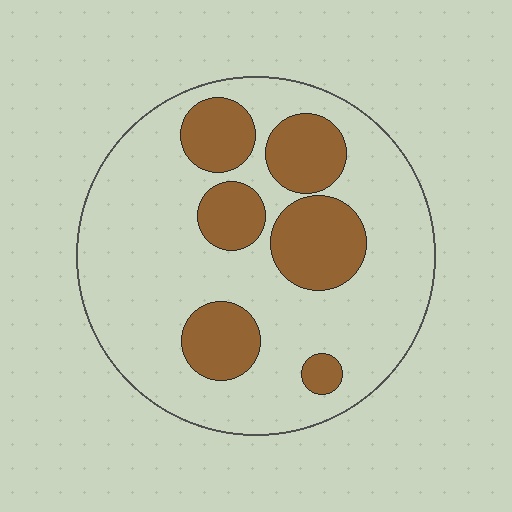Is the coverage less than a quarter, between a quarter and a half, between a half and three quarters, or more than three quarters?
Between a quarter and a half.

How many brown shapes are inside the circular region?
6.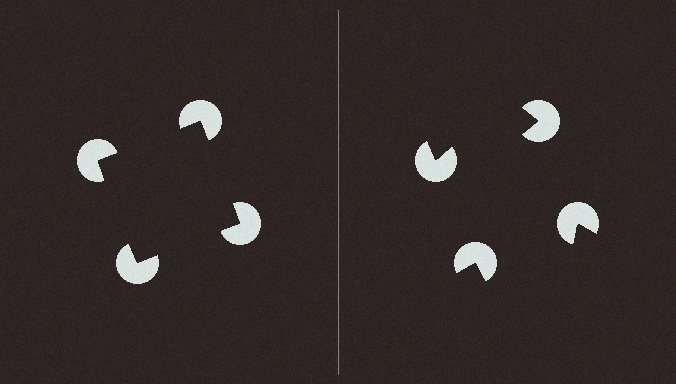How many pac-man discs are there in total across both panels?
8 — 4 on each side.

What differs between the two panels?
The pac-man discs are positioned identically on both sides; only the wedge orientations differ. On the left they align to a square; on the right they are misaligned.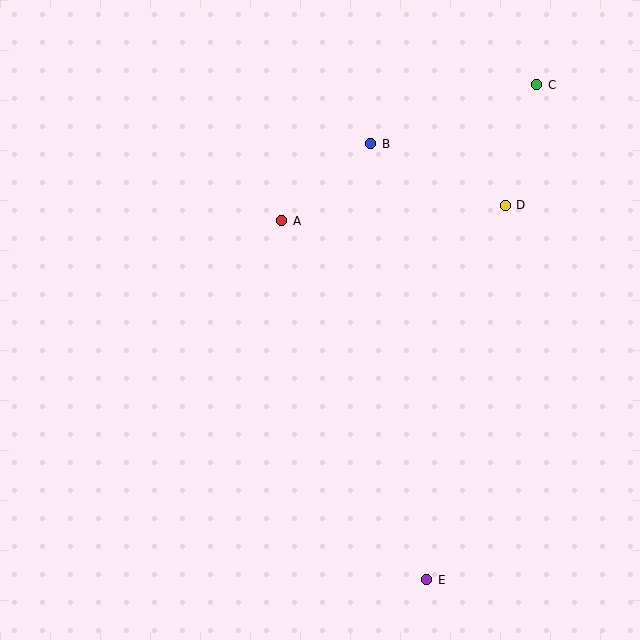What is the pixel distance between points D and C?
The distance between D and C is 124 pixels.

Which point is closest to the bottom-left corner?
Point E is closest to the bottom-left corner.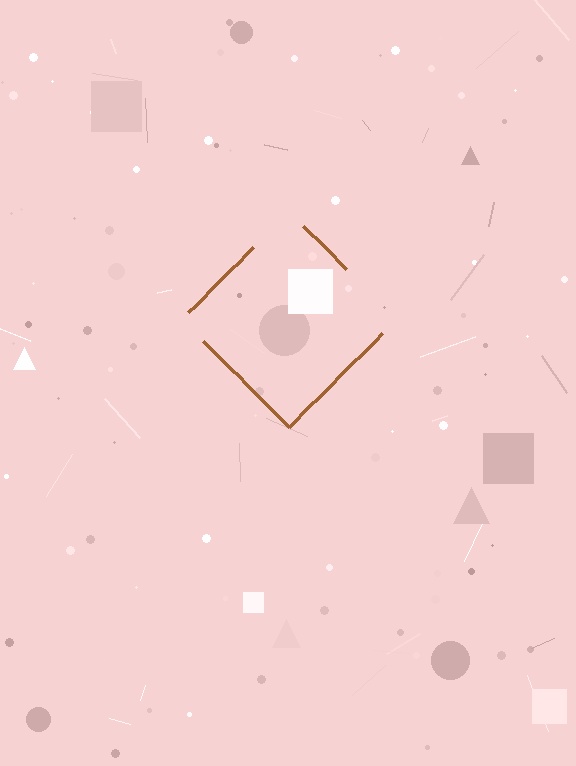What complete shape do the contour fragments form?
The contour fragments form a diamond.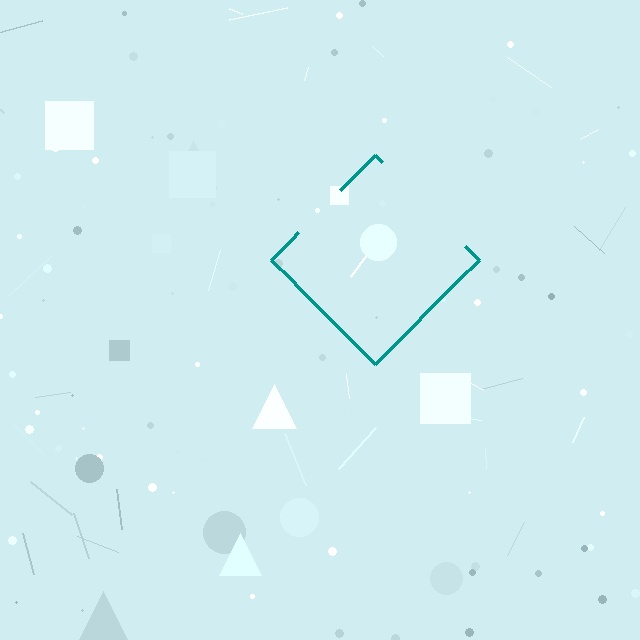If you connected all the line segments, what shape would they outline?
They would outline a diamond.